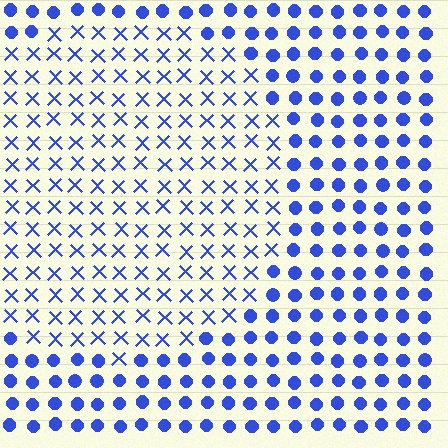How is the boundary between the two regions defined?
The boundary is defined by a change in element shape: X marks inside vs. circles outside. All elements share the same color and spacing.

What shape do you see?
I see a circle.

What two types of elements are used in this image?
The image uses X marks inside the circle region and circles outside it.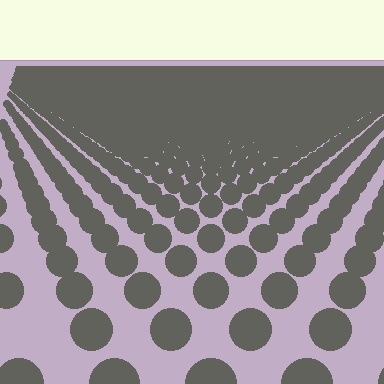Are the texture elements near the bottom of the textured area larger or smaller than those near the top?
Larger. Near the bottom, elements are closer to the viewer and appear at a bigger on-screen size.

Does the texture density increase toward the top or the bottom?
Density increases toward the top.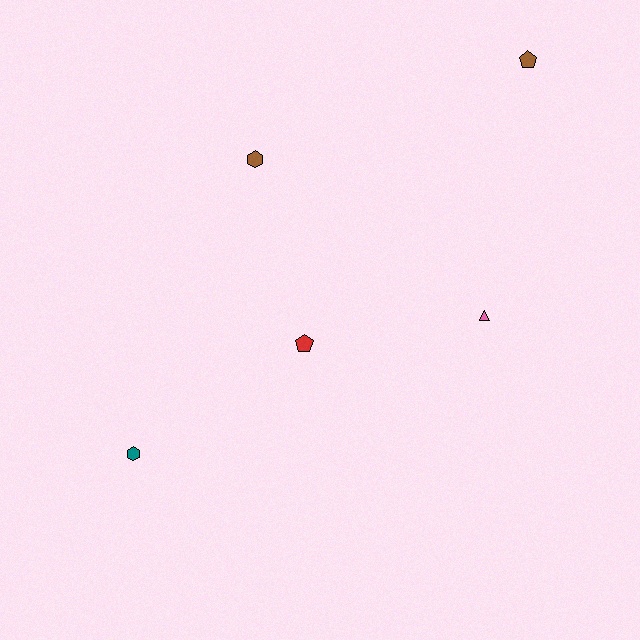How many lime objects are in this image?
There are no lime objects.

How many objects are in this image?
There are 5 objects.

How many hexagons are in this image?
There are 2 hexagons.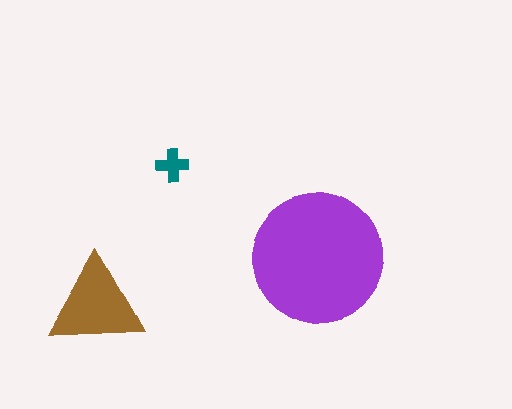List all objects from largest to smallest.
The purple circle, the brown triangle, the teal cross.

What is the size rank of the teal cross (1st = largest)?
3rd.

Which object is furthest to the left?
The brown triangle is leftmost.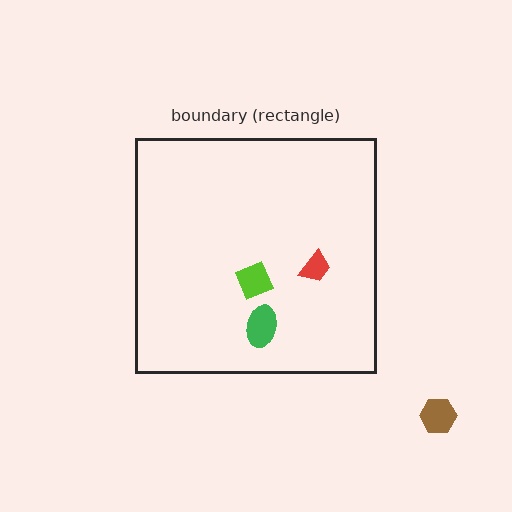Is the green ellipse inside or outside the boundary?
Inside.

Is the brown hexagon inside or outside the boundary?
Outside.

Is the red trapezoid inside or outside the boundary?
Inside.